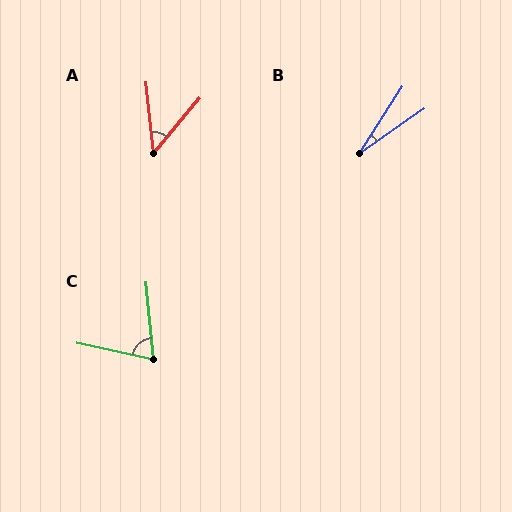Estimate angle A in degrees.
Approximately 46 degrees.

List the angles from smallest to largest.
B (22°), A (46°), C (72°).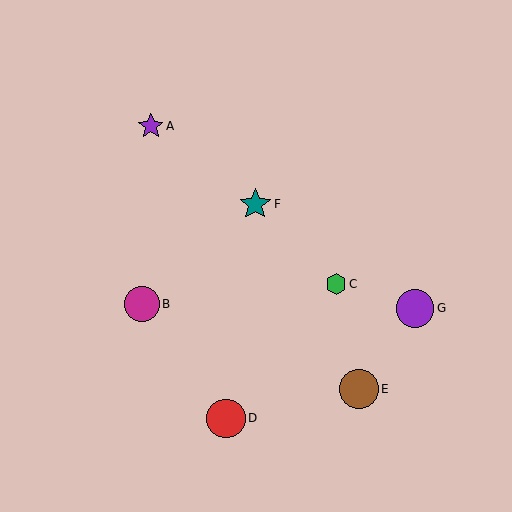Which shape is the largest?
The brown circle (labeled E) is the largest.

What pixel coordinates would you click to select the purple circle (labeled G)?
Click at (415, 308) to select the purple circle G.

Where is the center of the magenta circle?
The center of the magenta circle is at (142, 304).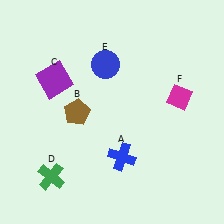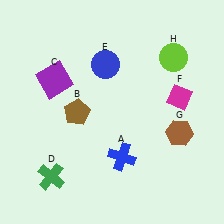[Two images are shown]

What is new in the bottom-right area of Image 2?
A brown hexagon (G) was added in the bottom-right area of Image 2.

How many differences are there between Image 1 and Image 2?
There are 2 differences between the two images.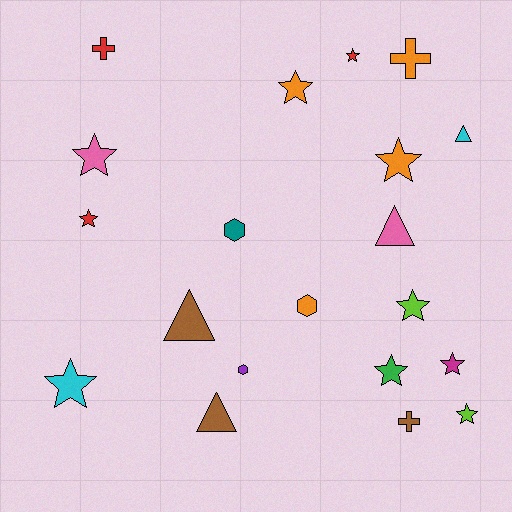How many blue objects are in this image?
There are no blue objects.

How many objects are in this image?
There are 20 objects.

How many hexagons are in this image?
There are 3 hexagons.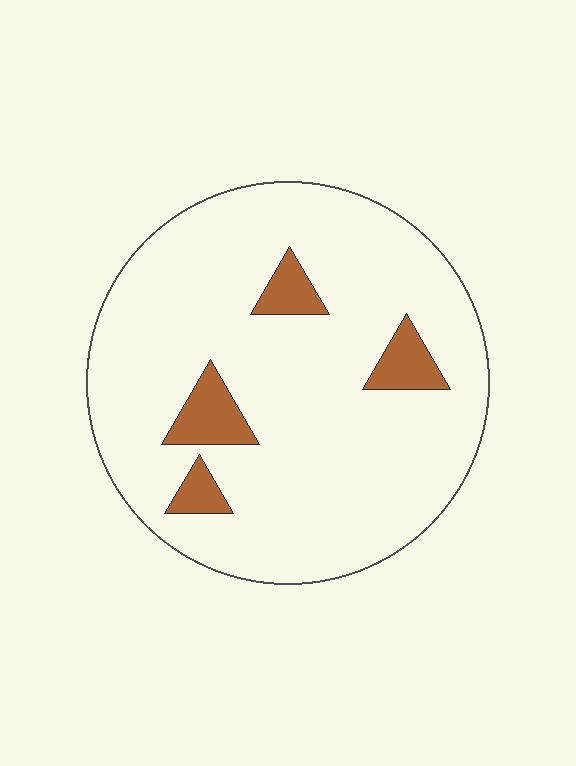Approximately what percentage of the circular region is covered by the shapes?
Approximately 10%.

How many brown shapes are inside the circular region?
4.